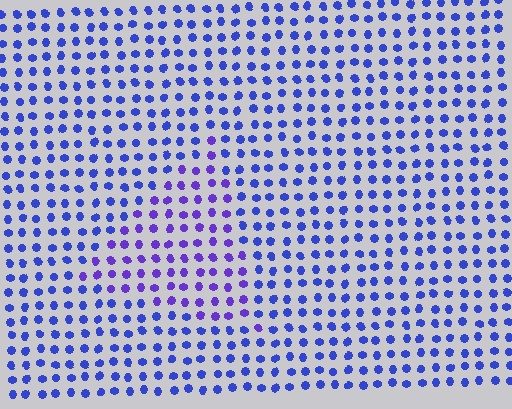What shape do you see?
I see a triangle.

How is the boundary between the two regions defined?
The boundary is defined purely by a slight shift in hue (about 28 degrees). Spacing, size, and orientation are identical on both sides.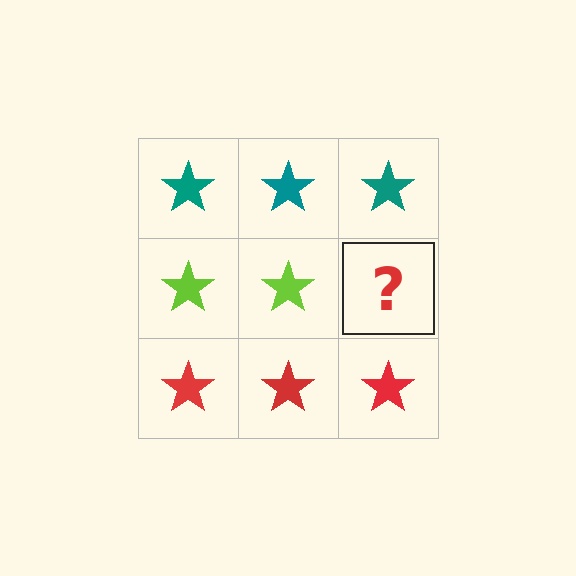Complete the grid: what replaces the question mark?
The question mark should be replaced with a lime star.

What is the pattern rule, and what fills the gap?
The rule is that each row has a consistent color. The gap should be filled with a lime star.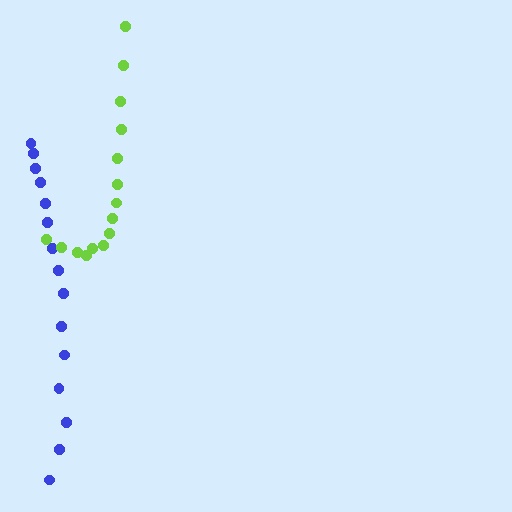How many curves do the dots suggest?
There are 2 distinct paths.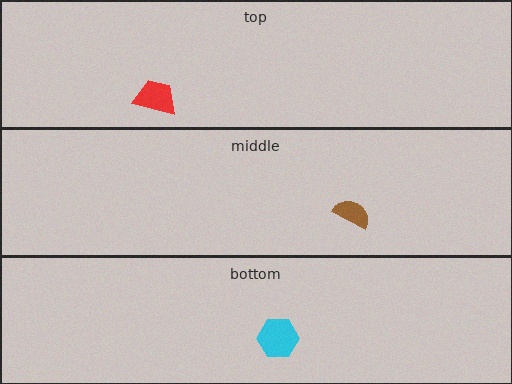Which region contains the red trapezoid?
The top region.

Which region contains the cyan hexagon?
The bottom region.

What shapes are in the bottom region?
The cyan hexagon.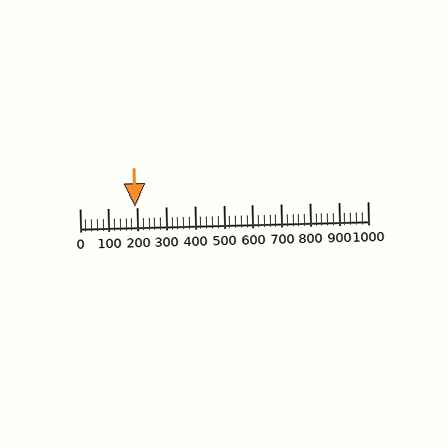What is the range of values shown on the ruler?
The ruler shows values from 0 to 1000.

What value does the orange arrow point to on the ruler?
The orange arrow points to approximately 192.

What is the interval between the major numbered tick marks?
The major tick marks are spaced 100 units apart.